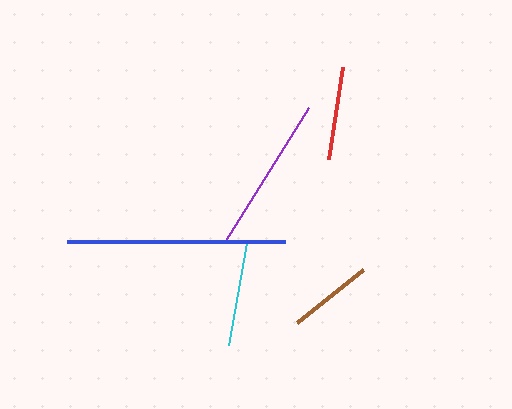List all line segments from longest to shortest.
From longest to shortest: blue, purple, cyan, red, brown.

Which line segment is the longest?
The blue line is the longest at approximately 218 pixels.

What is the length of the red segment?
The red segment is approximately 93 pixels long.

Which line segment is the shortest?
The brown line is the shortest at approximately 84 pixels.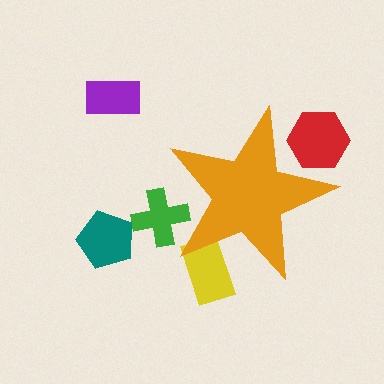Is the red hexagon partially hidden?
Yes, the red hexagon is partially hidden behind the orange star.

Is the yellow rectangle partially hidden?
Yes, the yellow rectangle is partially hidden behind the orange star.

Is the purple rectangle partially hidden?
No, the purple rectangle is fully visible.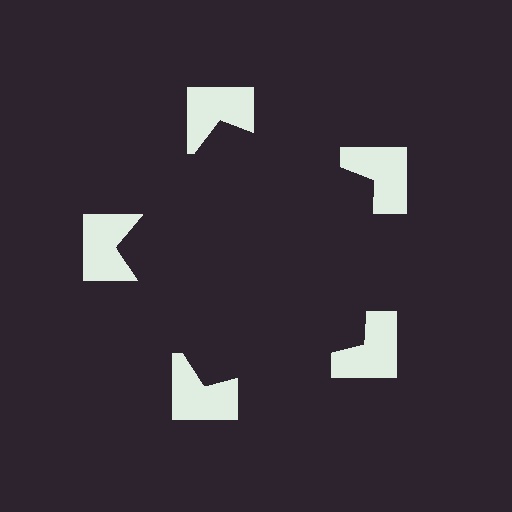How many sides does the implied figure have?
5 sides.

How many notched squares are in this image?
There are 5 — one at each vertex of the illusory pentagon.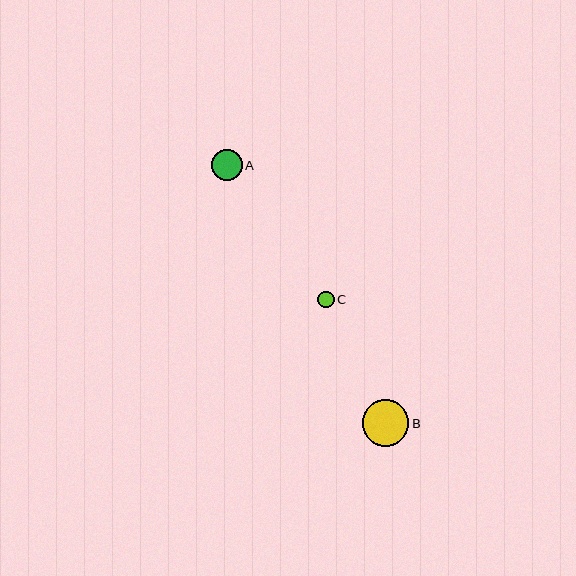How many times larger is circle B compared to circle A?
Circle B is approximately 1.5 times the size of circle A.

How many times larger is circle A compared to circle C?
Circle A is approximately 1.9 times the size of circle C.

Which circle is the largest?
Circle B is the largest with a size of approximately 47 pixels.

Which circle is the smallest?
Circle C is the smallest with a size of approximately 16 pixels.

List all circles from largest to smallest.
From largest to smallest: B, A, C.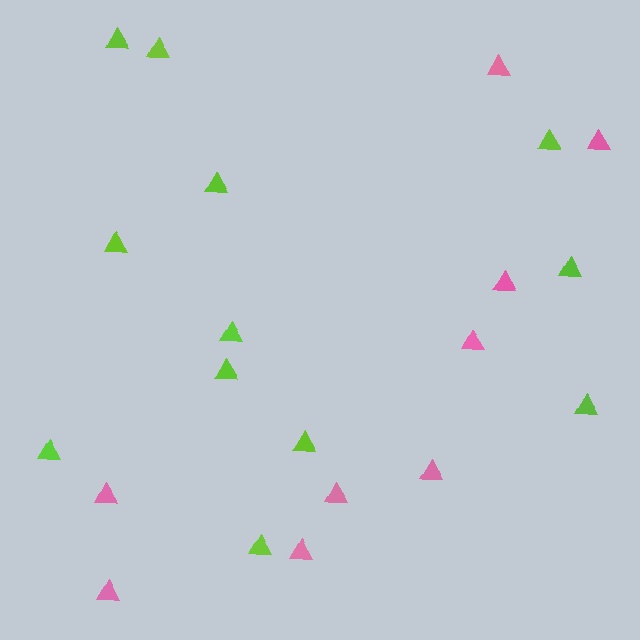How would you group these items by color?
There are 2 groups: one group of pink triangles (9) and one group of lime triangles (12).